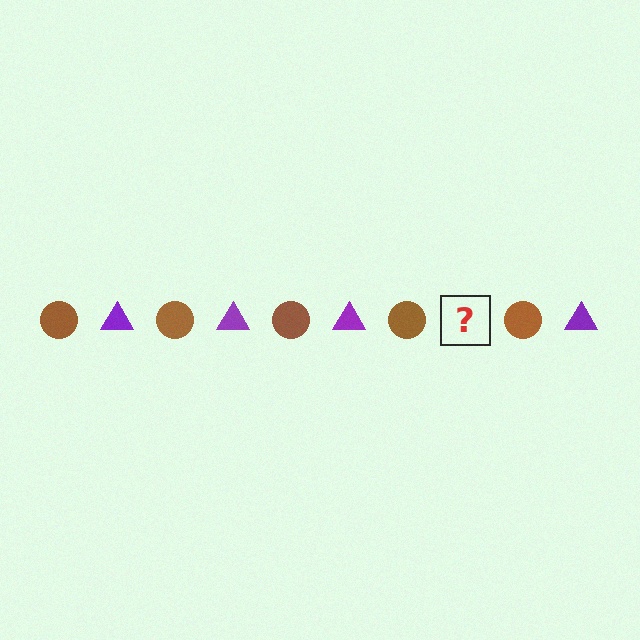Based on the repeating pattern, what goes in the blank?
The blank should be a purple triangle.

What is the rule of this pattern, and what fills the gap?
The rule is that the pattern alternates between brown circle and purple triangle. The gap should be filled with a purple triangle.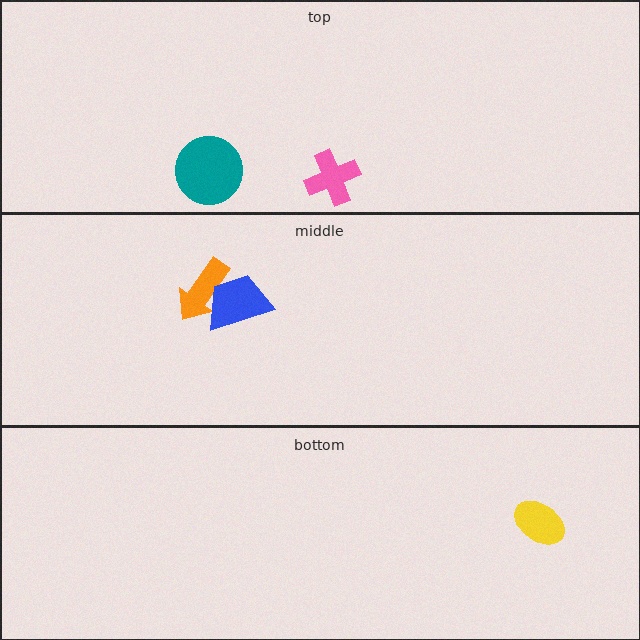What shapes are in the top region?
The pink cross, the teal circle.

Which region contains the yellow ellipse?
The bottom region.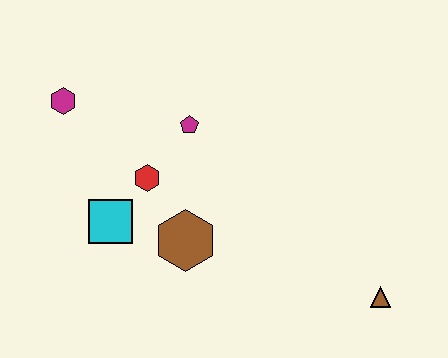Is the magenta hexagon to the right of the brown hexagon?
No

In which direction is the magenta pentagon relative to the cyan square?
The magenta pentagon is above the cyan square.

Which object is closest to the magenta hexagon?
The red hexagon is closest to the magenta hexagon.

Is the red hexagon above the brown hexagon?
Yes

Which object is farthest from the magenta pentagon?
The brown triangle is farthest from the magenta pentagon.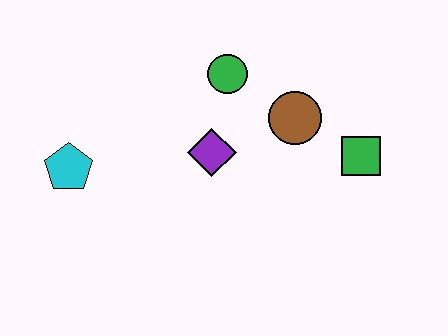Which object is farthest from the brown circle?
The cyan pentagon is farthest from the brown circle.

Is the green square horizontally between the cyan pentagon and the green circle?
No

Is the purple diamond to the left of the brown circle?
Yes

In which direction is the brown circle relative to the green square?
The brown circle is to the left of the green square.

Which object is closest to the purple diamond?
The green circle is closest to the purple diamond.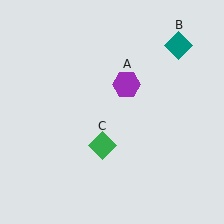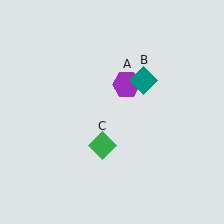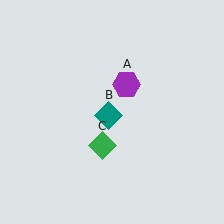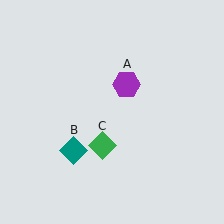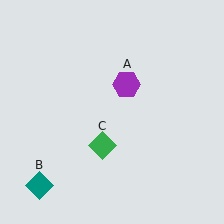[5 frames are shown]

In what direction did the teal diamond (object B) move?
The teal diamond (object B) moved down and to the left.